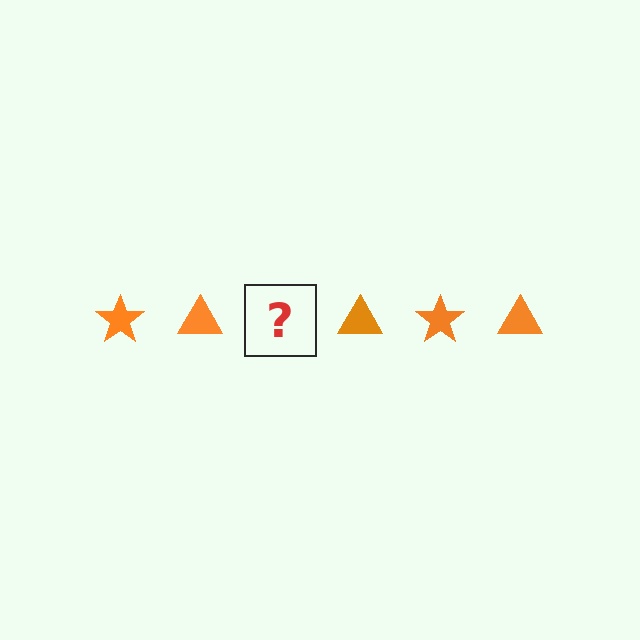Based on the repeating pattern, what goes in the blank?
The blank should be an orange star.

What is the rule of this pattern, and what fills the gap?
The rule is that the pattern cycles through star, triangle shapes in orange. The gap should be filled with an orange star.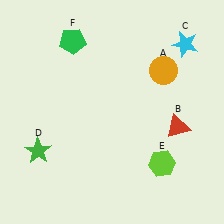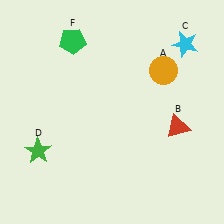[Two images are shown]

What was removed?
The lime hexagon (E) was removed in Image 2.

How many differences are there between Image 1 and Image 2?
There is 1 difference between the two images.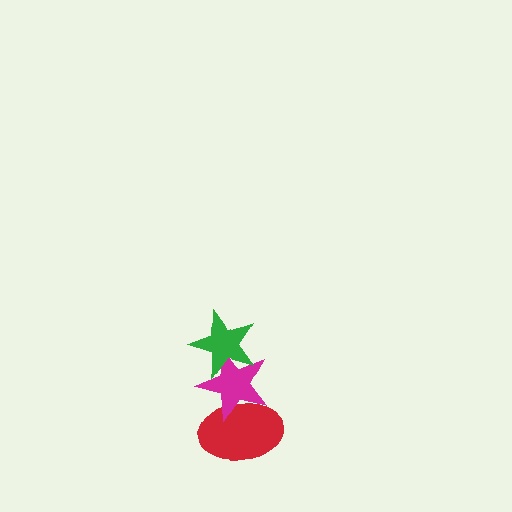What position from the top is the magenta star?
The magenta star is 2nd from the top.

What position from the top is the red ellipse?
The red ellipse is 3rd from the top.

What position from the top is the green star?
The green star is 1st from the top.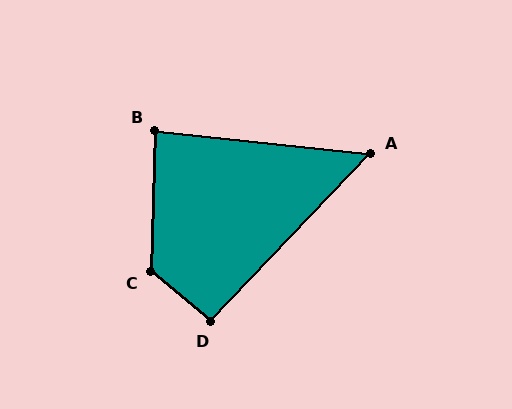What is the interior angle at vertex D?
Approximately 94 degrees (approximately right).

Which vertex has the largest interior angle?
C, at approximately 128 degrees.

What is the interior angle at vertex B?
Approximately 86 degrees (approximately right).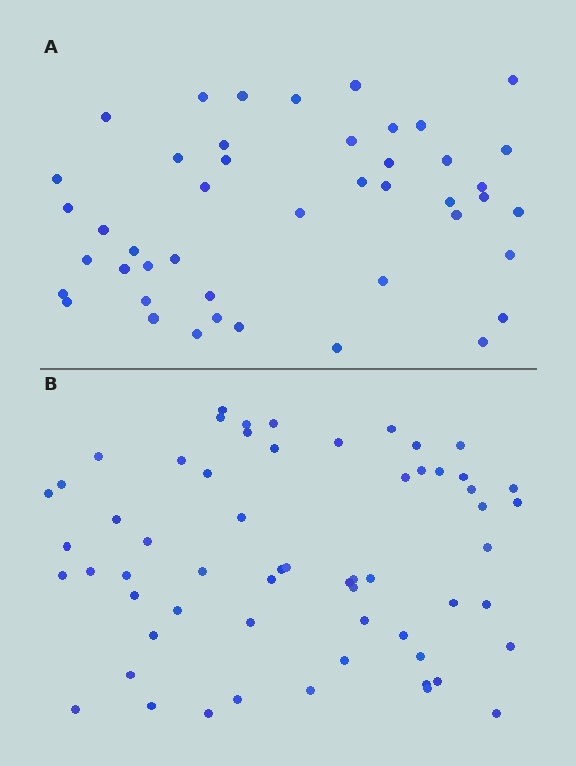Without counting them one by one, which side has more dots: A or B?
Region B (the bottom region) has more dots.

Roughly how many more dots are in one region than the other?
Region B has approximately 15 more dots than region A.